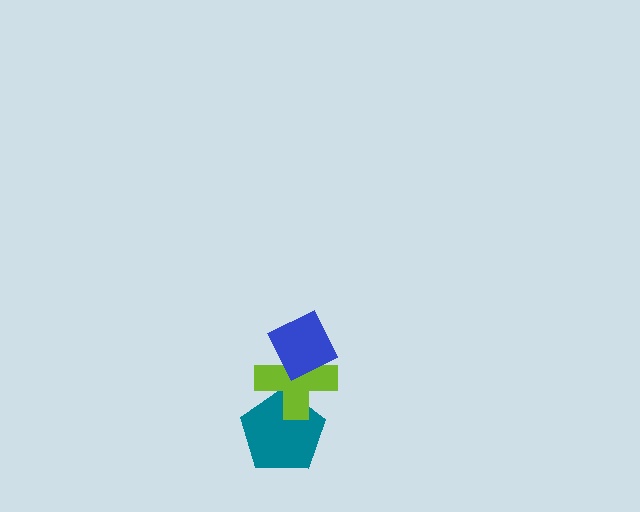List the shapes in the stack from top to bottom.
From top to bottom: the blue diamond, the lime cross, the teal pentagon.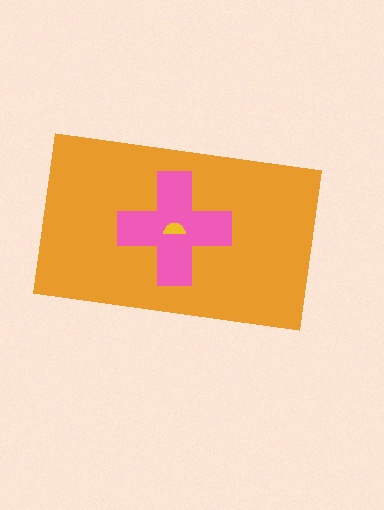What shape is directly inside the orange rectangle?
The pink cross.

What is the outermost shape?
The orange rectangle.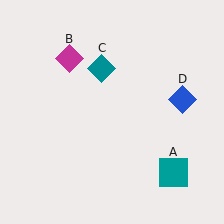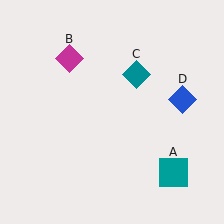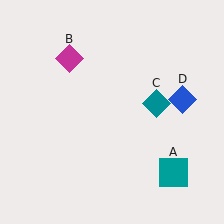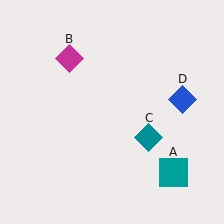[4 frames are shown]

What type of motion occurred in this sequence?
The teal diamond (object C) rotated clockwise around the center of the scene.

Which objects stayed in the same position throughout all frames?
Teal square (object A) and magenta diamond (object B) and blue diamond (object D) remained stationary.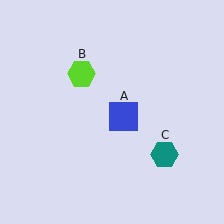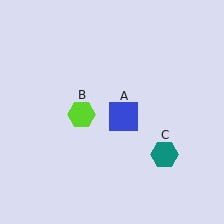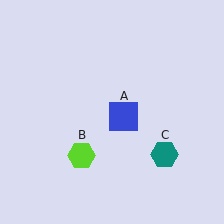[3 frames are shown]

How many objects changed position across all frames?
1 object changed position: lime hexagon (object B).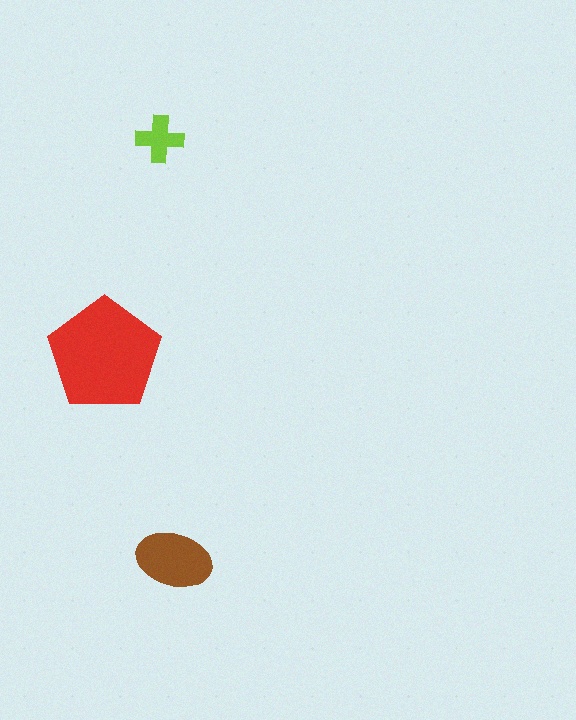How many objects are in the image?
There are 3 objects in the image.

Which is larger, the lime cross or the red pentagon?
The red pentagon.